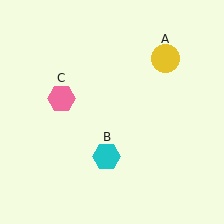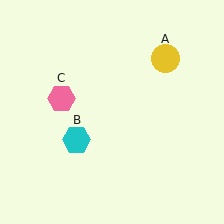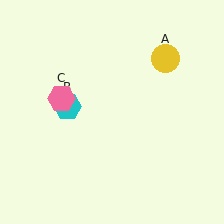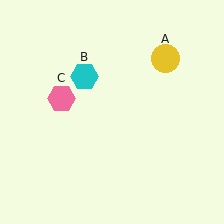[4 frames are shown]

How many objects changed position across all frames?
1 object changed position: cyan hexagon (object B).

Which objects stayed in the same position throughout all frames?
Yellow circle (object A) and pink hexagon (object C) remained stationary.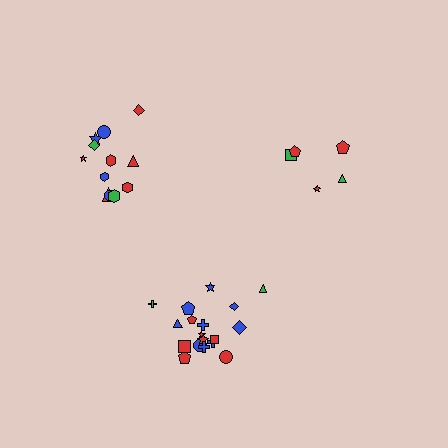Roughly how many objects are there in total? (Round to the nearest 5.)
Roughly 35 objects in total.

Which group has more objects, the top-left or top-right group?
The top-left group.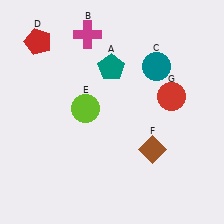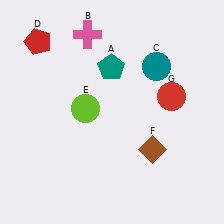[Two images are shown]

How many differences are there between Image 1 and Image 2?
There is 1 difference between the two images.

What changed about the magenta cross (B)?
In Image 1, B is magenta. In Image 2, it changed to pink.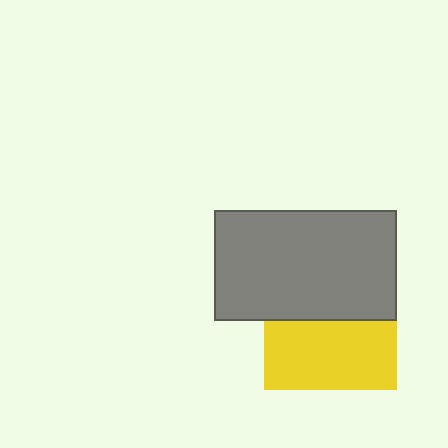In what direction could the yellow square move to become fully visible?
The yellow square could move down. That would shift it out from behind the gray rectangle entirely.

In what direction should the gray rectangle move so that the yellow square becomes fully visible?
The gray rectangle should move up. That is the shortest direction to clear the overlap and leave the yellow square fully visible.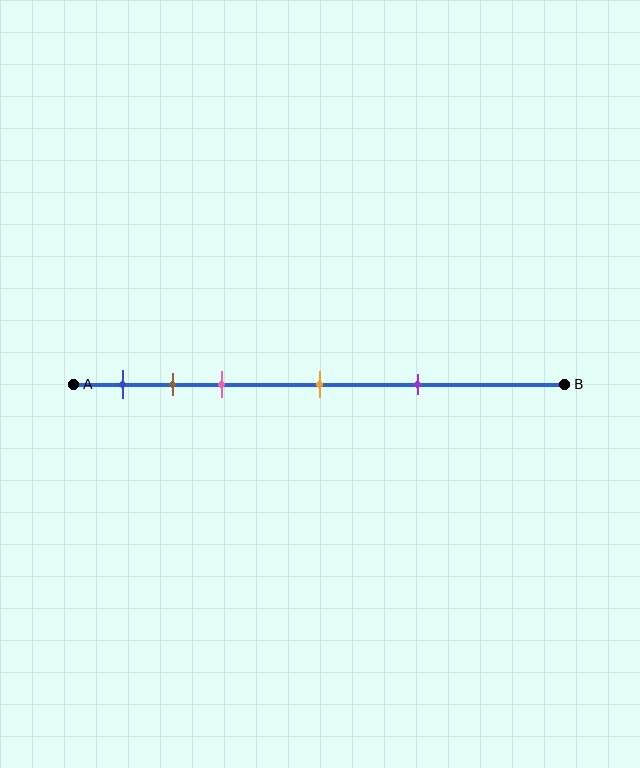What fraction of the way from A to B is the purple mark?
The purple mark is approximately 70% (0.7) of the way from A to B.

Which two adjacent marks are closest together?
The brown and pink marks are the closest adjacent pair.